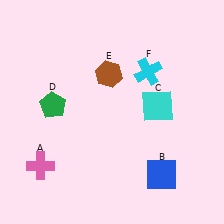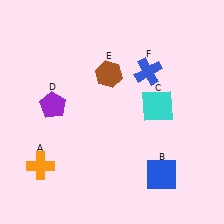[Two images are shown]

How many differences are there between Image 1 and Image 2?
There are 3 differences between the two images.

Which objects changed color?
A changed from pink to orange. D changed from green to purple. F changed from cyan to blue.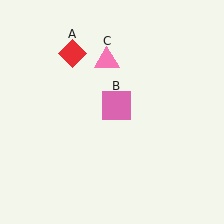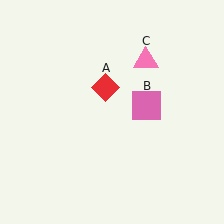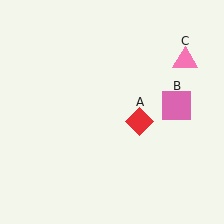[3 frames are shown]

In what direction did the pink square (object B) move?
The pink square (object B) moved right.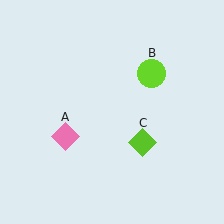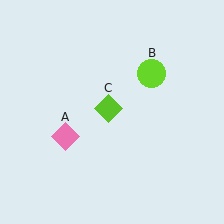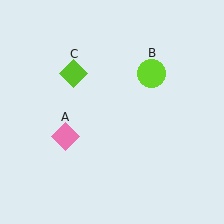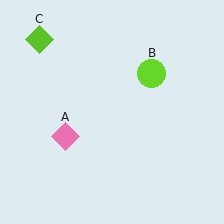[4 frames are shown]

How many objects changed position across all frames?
1 object changed position: lime diamond (object C).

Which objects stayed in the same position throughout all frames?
Pink diamond (object A) and lime circle (object B) remained stationary.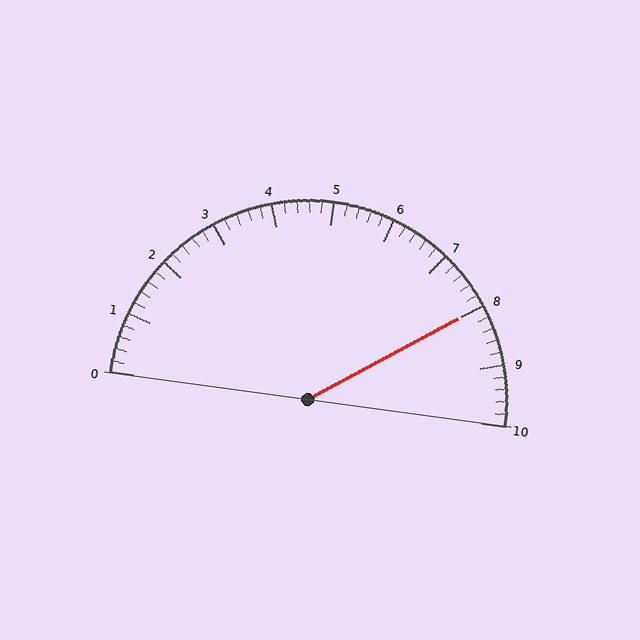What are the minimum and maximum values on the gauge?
The gauge ranges from 0 to 10.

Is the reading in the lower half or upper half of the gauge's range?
The reading is in the upper half of the range (0 to 10).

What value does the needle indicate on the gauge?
The needle indicates approximately 8.0.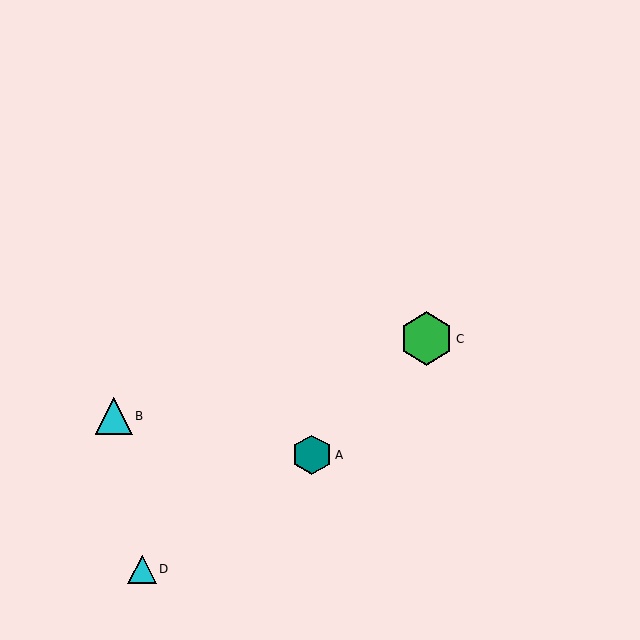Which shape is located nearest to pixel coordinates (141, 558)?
The cyan triangle (labeled D) at (142, 569) is nearest to that location.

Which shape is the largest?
The green hexagon (labeled C) is the largest.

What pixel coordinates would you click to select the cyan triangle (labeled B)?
Click at (114, 416) to select the cyan triangle B.